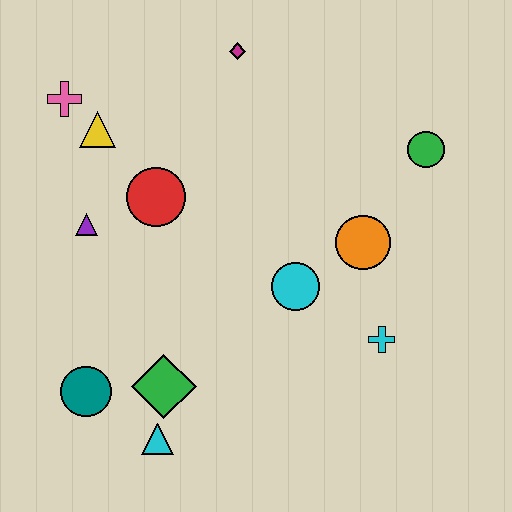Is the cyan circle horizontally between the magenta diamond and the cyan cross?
Yes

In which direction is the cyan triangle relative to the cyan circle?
The cyan triangle is below the cyan circle.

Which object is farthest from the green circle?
The teal circle is farthest from the green circle.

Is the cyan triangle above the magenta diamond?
No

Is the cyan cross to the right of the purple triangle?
Yes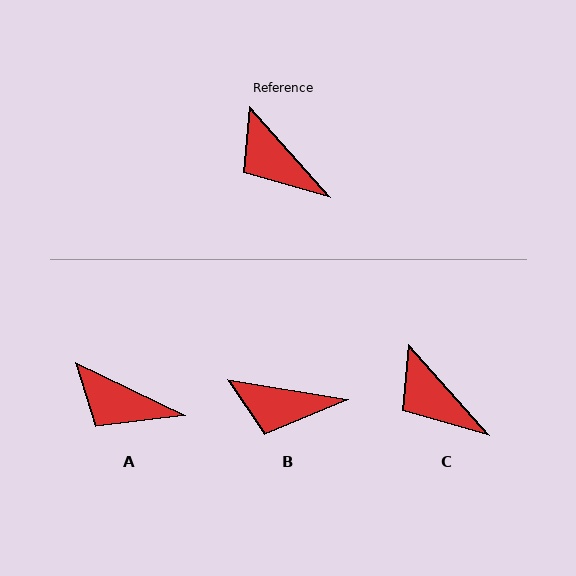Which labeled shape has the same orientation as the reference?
C.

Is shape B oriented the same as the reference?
No, it is off by about 39 degrees.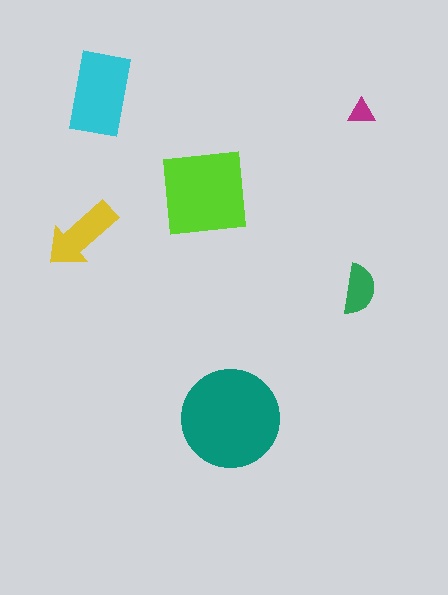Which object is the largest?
The teal circle.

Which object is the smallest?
The magenta triangle.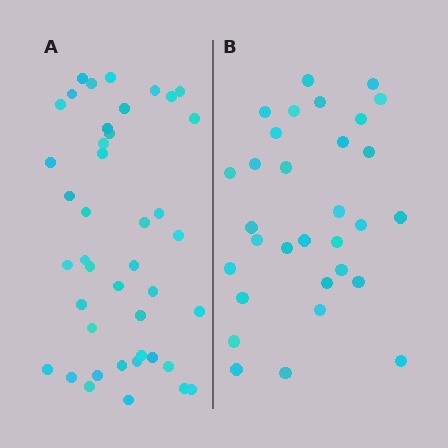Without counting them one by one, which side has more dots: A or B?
Region A (the left region) has more dots.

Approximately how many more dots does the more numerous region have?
Region A has roughly 12 or so more dots than region B.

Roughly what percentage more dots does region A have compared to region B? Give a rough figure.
About 35% more.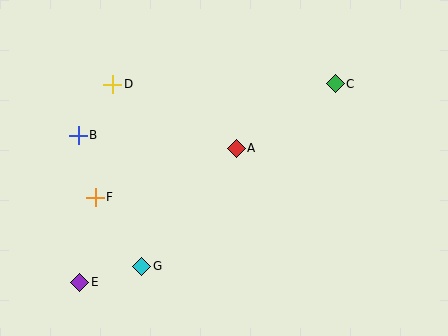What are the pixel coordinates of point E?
Point E is at (80, 282).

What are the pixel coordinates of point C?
Point C is at (335, 84).